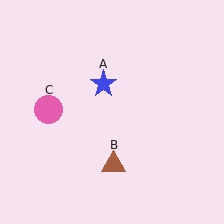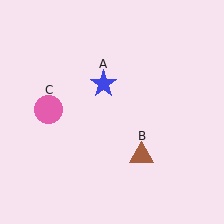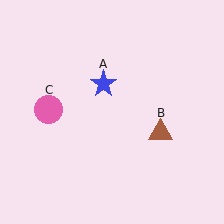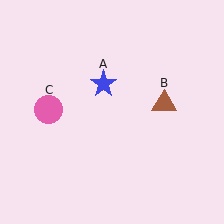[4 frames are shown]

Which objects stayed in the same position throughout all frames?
Blue star (object A) and pink circle (object C) remained stationary.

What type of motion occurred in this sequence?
The brown triangle (object B) rotated counterclockwise around the center of the scene.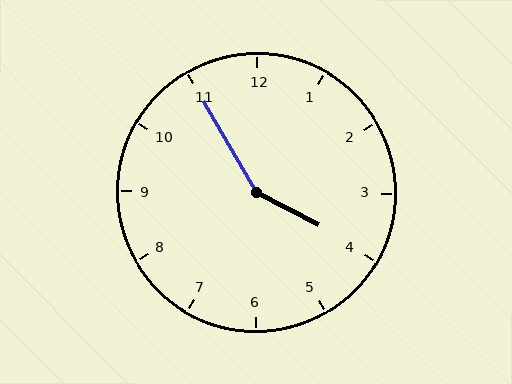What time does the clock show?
3:55.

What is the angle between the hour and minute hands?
Approximately 148 degrees.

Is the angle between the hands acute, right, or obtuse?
It is obtuse.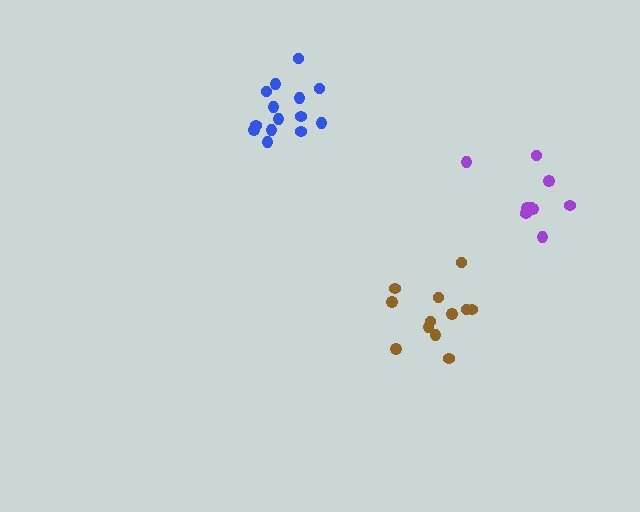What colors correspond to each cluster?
The clusters are colored: purple, brown, blue.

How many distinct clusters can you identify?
There are 3 distinct clusters.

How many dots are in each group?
Group 1: 9 dots, Group 2: 12 dots, Group 3: 14 dots (35 total).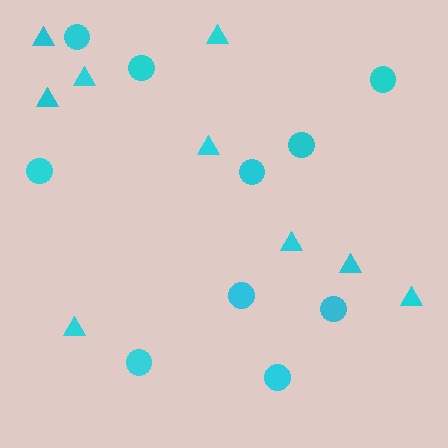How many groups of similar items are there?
There are 2 groups: one group of circles (10) and one group of triangles (9).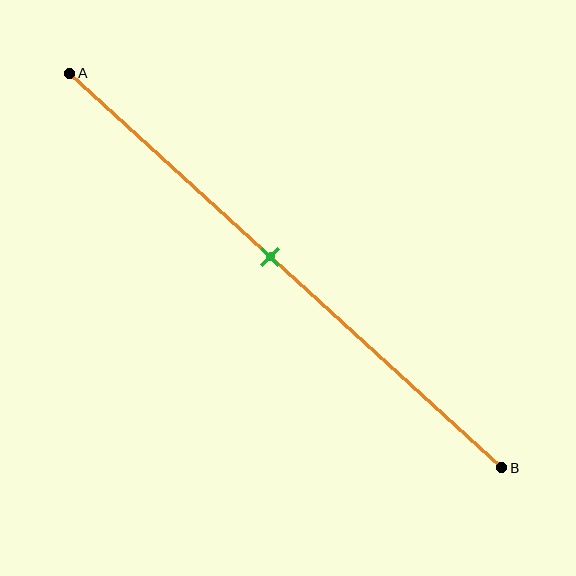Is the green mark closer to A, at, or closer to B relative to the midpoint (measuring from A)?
The green mark is closer to point A than the midpoint of segment AB.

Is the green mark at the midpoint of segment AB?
No, the mark is at about 45% from A, not at the 50% midpoint.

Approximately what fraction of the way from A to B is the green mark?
The green mark is approximately 45% of the way from A to B.